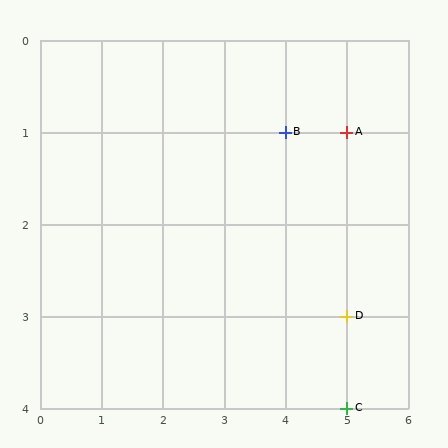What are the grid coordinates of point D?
Point D is at grid coordinates (5, 3).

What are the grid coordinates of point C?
Point C is at grid coordinates (5, 4).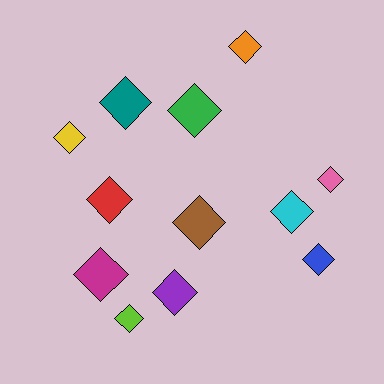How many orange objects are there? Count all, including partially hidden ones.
There is 1 orange object.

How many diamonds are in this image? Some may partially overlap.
There are 12 diamonds.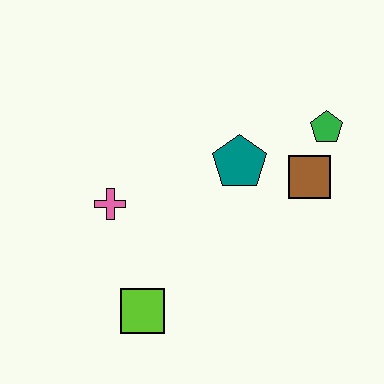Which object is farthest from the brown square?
The lime square is farthest from the brown square.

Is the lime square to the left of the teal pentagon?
Yes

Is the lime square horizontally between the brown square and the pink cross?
Yes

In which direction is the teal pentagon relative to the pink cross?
The teal pentagon is to the right of the pink cross.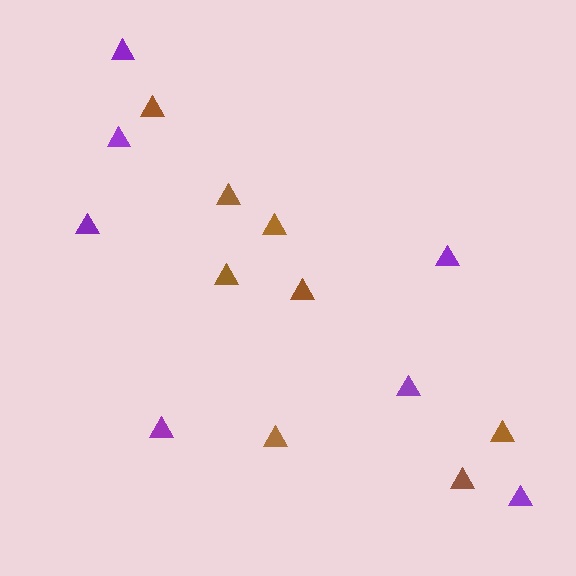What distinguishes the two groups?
There are 2 groups: one group of brown triangles (8) and one group of purple triangles (7).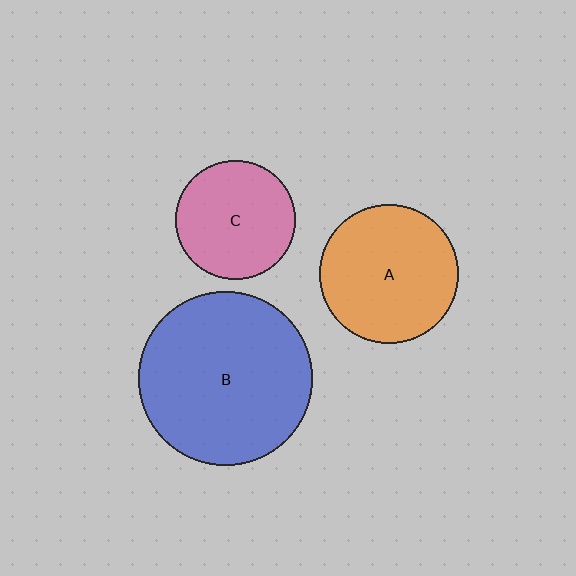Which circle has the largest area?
Circle B (blue).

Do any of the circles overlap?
No, none of the circles overlap.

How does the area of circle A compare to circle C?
Approximately 1.4 times.